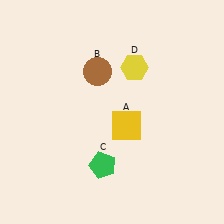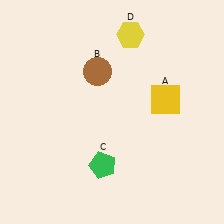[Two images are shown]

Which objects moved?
The objects that moved are: the yellow square (A), the yellow hexagon (D).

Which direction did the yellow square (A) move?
The yellow square (A) moved right.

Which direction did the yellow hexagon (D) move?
The yellow hexagon (D) moved up.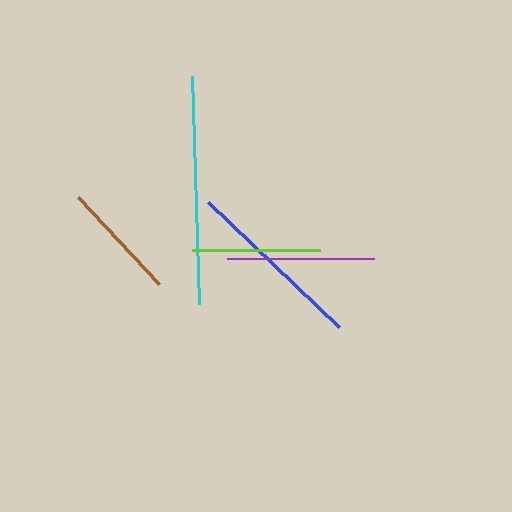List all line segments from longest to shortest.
From longest to shortest: cyan, blue, purple, lime, brown.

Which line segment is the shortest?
The brown line is the shortest at approximately 119 pixels.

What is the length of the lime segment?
The lime segment is approximately 128 pixels long.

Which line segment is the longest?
The cyan line is the longest at approximately 228 pixels.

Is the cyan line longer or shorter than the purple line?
The cyan line is longer than the purple line.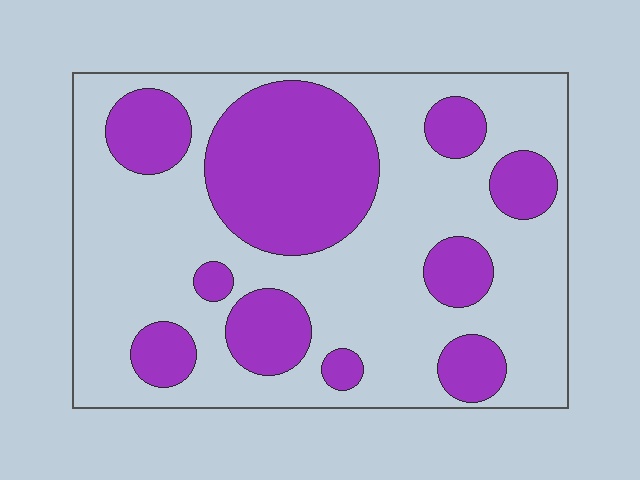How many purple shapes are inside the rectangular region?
10.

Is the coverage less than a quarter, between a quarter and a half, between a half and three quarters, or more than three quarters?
Between a quarter and a half.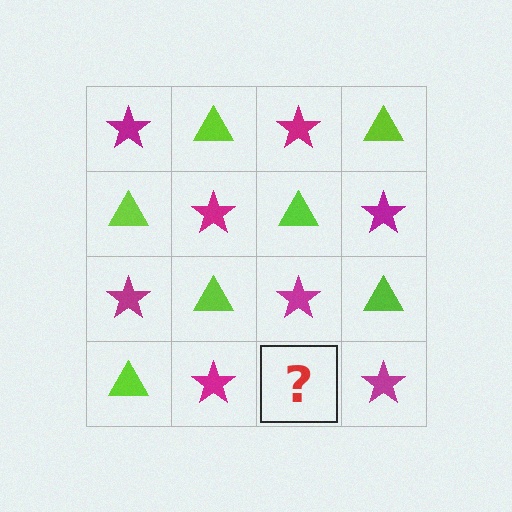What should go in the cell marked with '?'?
The missing cell should contain a lime triangle.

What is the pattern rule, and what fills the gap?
The rule is that it alternates magenta star and lime triangle in a checkerboard pattern. The gap should be filled with a lime triangle.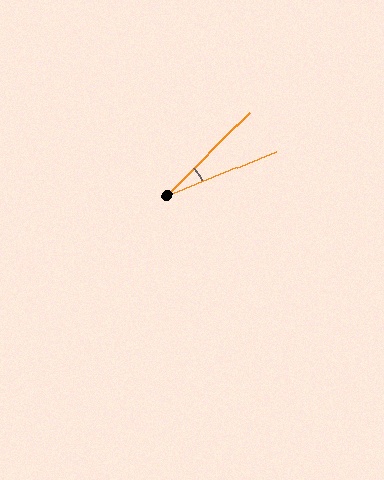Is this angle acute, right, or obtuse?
It is acute.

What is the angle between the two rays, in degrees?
Approximately 23 degrees.